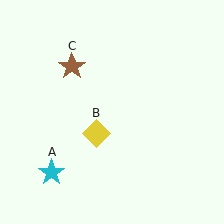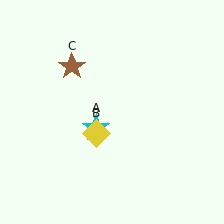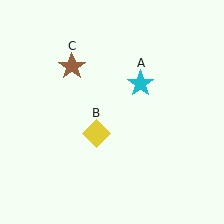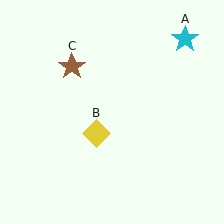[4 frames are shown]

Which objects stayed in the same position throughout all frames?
Yellow diamond (object B) and brown star (object C) remained stationary.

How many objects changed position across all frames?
1 object changed position: cyan star (object A).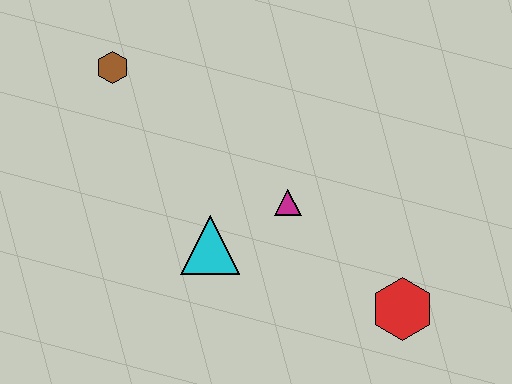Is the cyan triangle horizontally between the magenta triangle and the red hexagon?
No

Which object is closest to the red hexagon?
The magenta triangle is closest to the red hexagon.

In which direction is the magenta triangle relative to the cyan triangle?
The magenta triangle is to the right of the cyan triangle.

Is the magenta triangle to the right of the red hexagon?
No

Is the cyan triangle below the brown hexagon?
Yes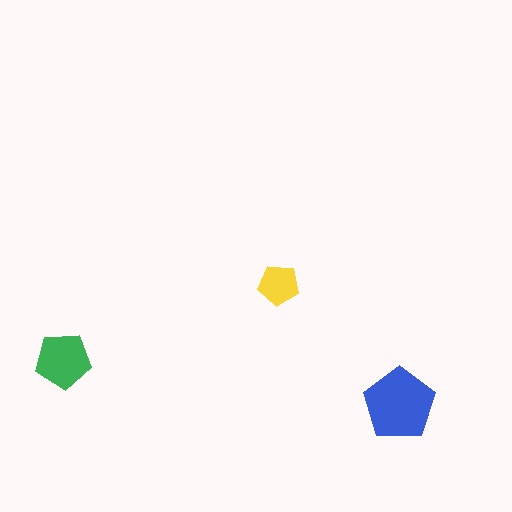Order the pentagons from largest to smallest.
the blue one, the green one, the yellow one.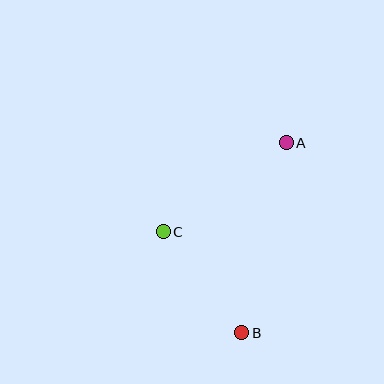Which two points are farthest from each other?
Points A and B are farthest from each other.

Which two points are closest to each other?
Points B and C are closest to each other.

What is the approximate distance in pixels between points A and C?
The distance between A and C is approximately 152 pixels.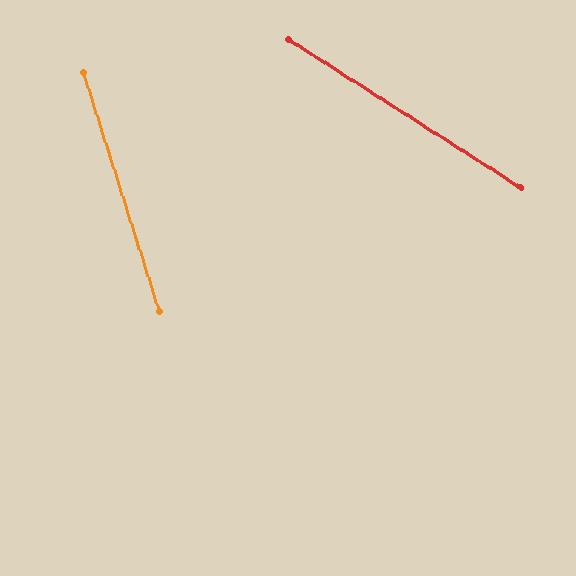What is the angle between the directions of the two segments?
Approximately 40 degrees.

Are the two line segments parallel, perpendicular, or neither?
Neither parallel nor perpendicular — they differ by about 40°.